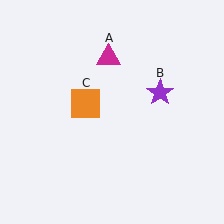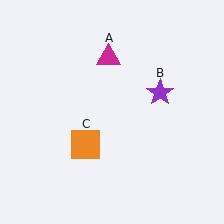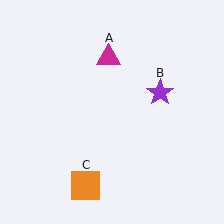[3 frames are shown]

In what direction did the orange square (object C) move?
The orange square (object C) moved down.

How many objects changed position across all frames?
1 object changed position: orange square (object C).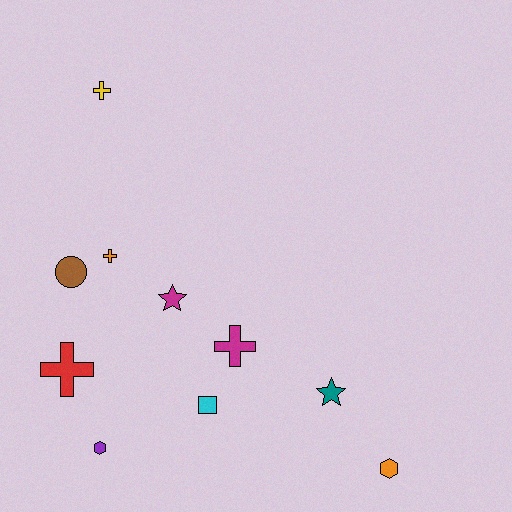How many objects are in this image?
There are 10 objects.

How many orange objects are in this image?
There are 2 orange objects.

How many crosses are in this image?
There are 4 crosses.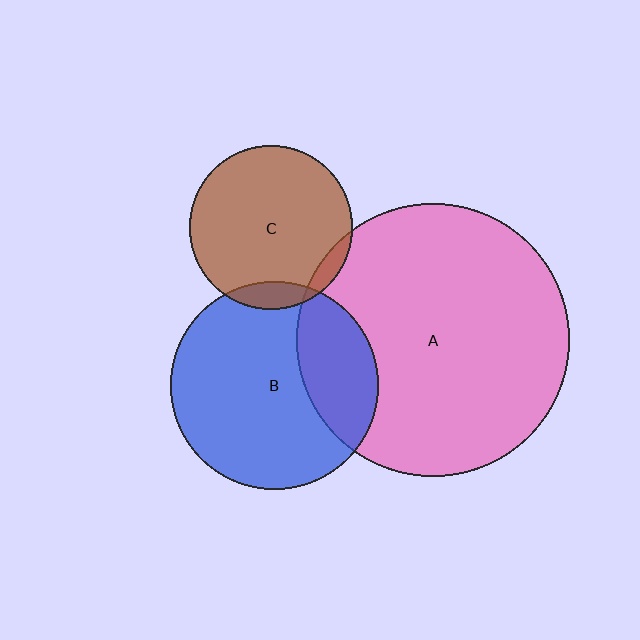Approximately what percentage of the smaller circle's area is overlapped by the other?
Approximately 10%.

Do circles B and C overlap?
Yes.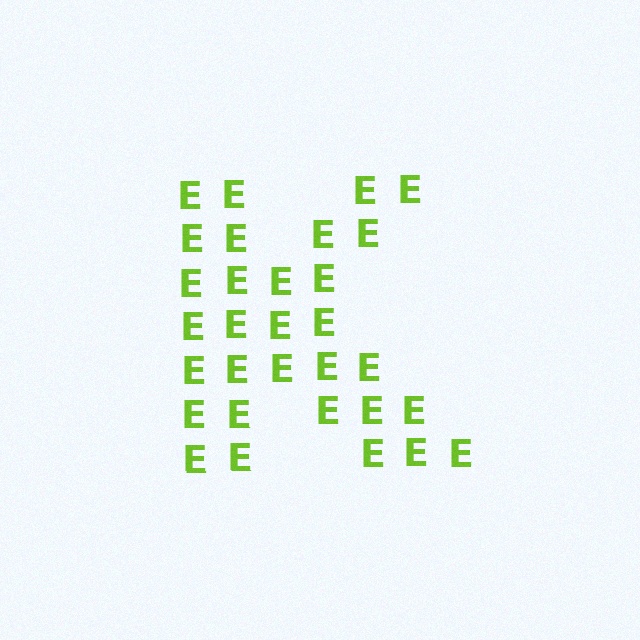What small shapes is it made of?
It is made of small letter E's.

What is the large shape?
The large shape is the letter K.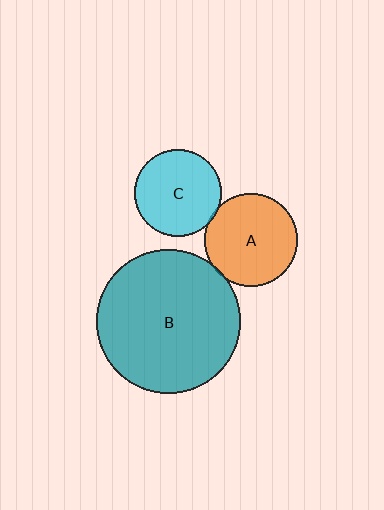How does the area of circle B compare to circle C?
Approximately 2.7 times.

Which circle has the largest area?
Circle B (teal).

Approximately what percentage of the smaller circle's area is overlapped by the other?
Approximately 5%.